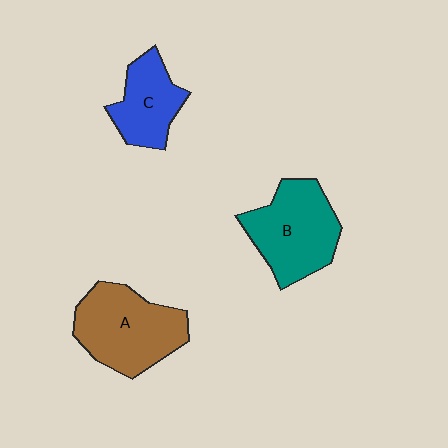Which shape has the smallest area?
Shape C (blue).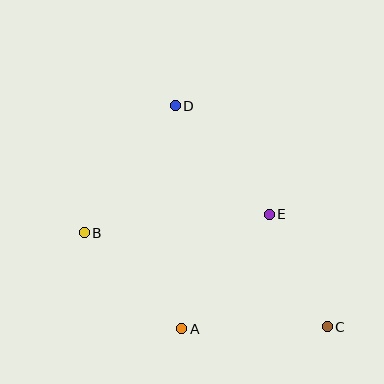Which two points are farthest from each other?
Points C and D are farthest from each other.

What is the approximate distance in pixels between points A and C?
The distance between A and C is approximately 145 pixels.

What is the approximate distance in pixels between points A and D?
The distance between A and D is approximately 223 pixels.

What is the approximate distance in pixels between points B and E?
The distance between B and E is approximately 186 pixels.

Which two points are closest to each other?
Points C and E are closest to each other.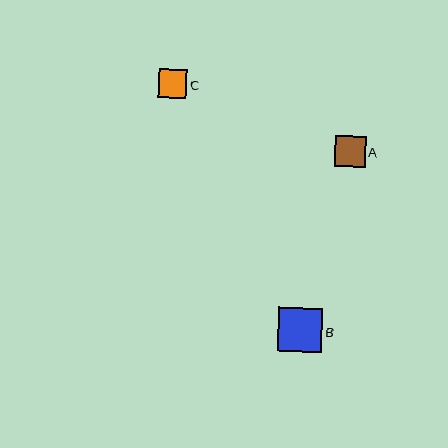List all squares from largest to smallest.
From largest to smallest: B, A, C.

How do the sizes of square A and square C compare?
Square A and square C are approximately the same size.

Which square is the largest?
Square B is the largest with a size of approximately 45 pixels.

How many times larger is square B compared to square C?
Square B is approximately 1.6 times the size of square C.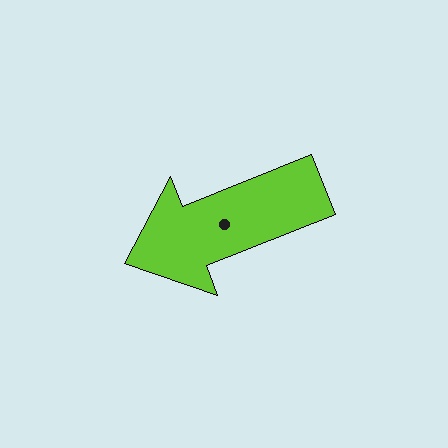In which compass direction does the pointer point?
West.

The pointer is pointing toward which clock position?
Roughly 8 o'clock.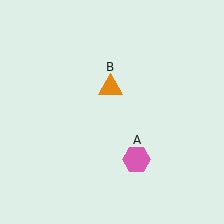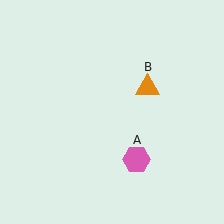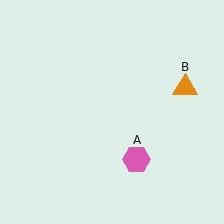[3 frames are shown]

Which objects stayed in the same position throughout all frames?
Pink hexagon (object A) remained stationary.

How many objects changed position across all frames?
1 object changed position: orange triangle (object B).